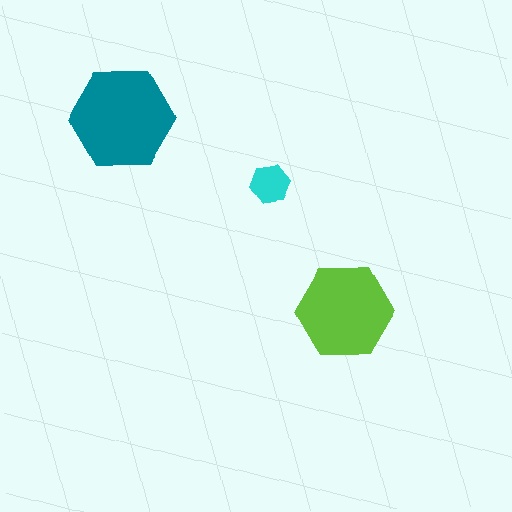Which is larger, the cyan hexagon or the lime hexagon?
The lime one.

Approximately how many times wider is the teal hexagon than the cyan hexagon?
About 2.5 times wider.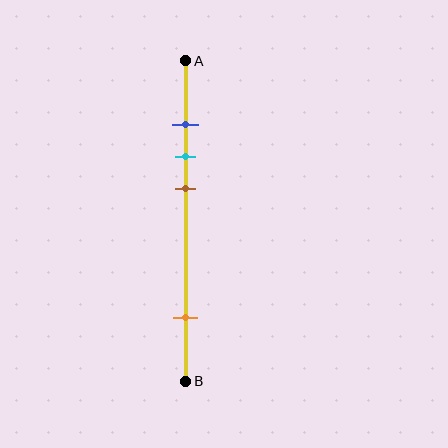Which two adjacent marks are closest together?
The blue and cyan marks are the closest adjacent pair.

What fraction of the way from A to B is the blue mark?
The blue mark is approximately 20% (0.2) of the way from A to B.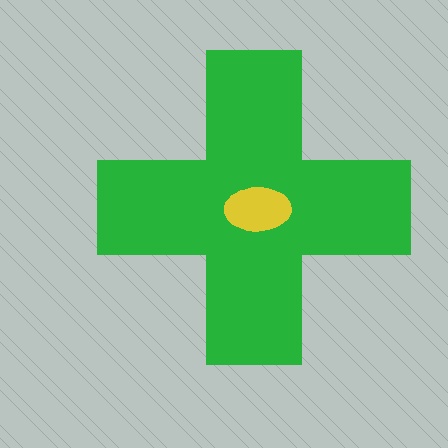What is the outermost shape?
The green cross.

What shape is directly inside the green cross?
The yellow ellipse.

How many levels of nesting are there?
2.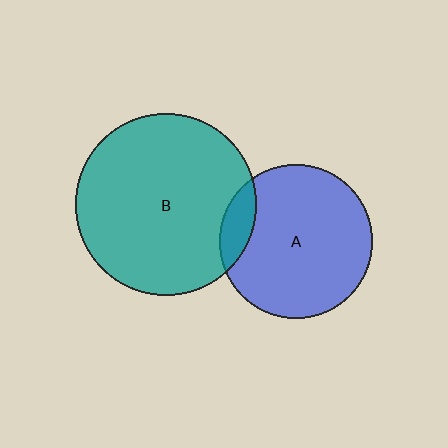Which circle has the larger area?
Circle B (teal).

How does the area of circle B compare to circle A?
Approximately 1.4 times.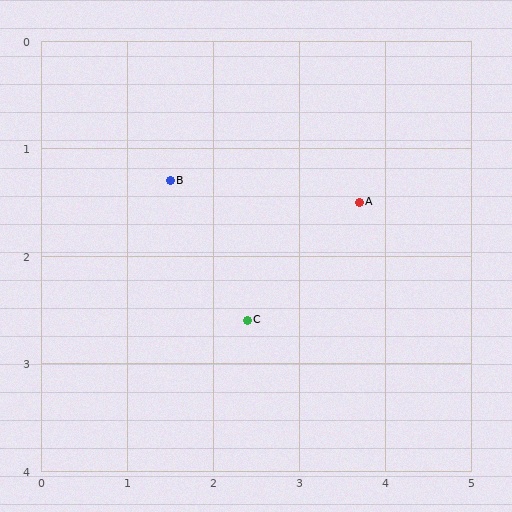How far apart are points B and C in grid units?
Points B and C are about 1.6 grid units apart.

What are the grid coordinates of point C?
Point C is at approximately (2.4, 2.6).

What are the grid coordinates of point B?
Point B is at approximately (1.5, 1.3).